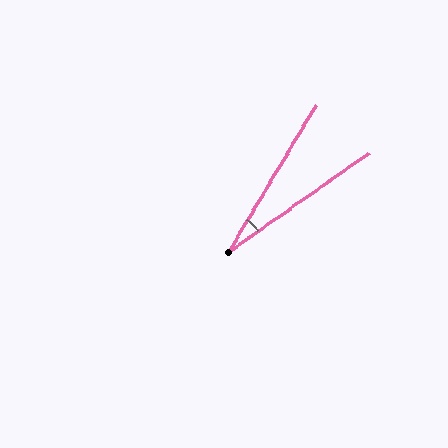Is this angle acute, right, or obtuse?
It is acute.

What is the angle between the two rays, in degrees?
Approximately 24 degrees.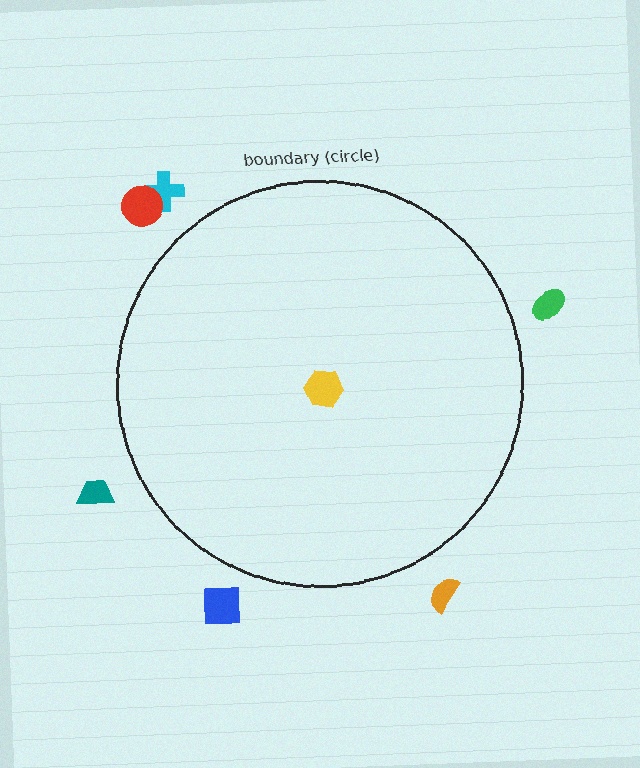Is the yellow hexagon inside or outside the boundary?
Inside.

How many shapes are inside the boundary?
1 inside, 6 outside.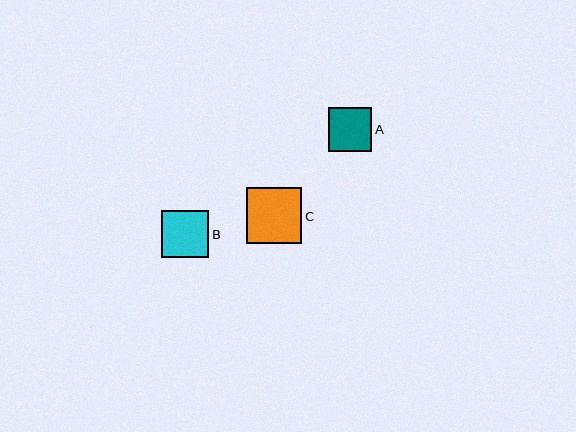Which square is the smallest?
Square A is the smallest with a size of approximately 44 pixels.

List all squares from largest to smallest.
From largest to smallest: C, B, A.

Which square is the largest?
Square C is the largest with a size of approximately 55 pixels.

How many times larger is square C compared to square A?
Square C is approximately 1.3 times the size of square A.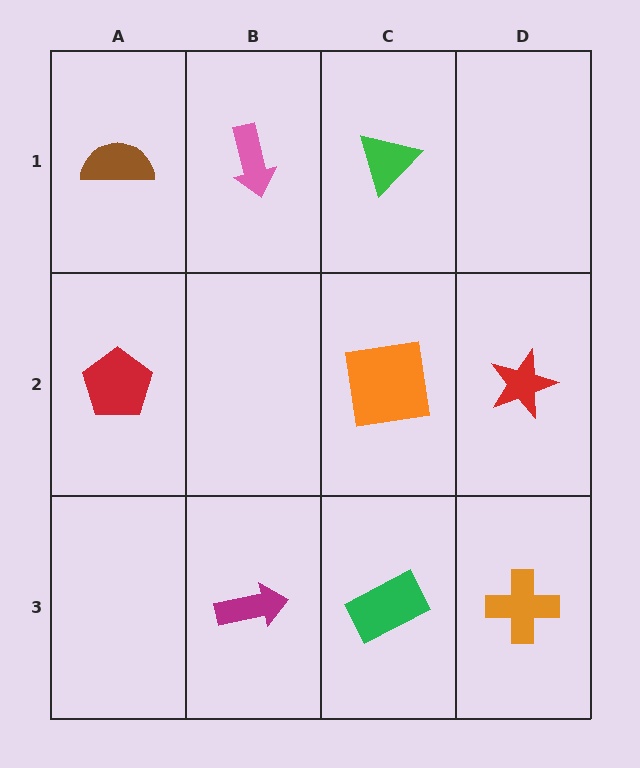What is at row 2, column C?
An orange square.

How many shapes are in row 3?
3 shapes.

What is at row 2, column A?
A red pentagon.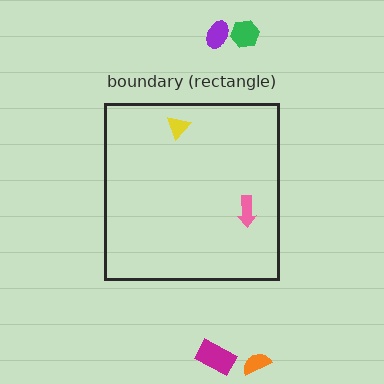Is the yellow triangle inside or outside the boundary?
Inside.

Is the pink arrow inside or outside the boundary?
Inside.